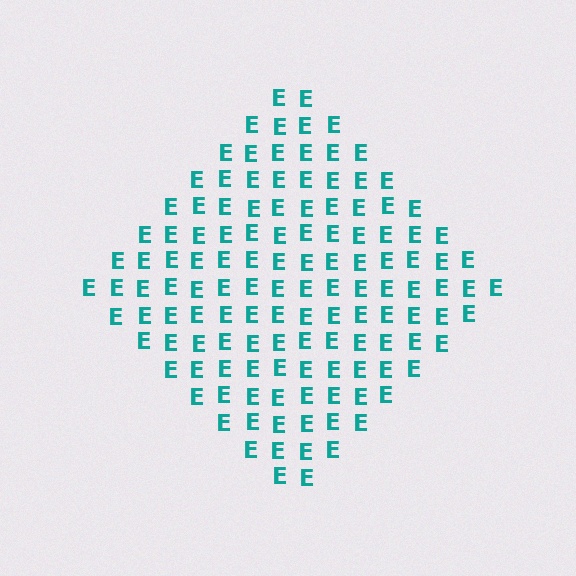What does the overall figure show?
The overall figure shows a diamond.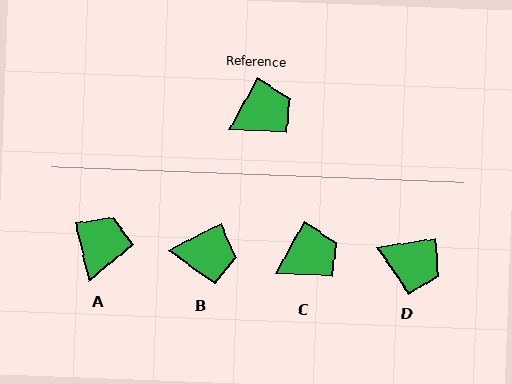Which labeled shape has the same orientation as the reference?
C.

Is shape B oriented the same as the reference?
No, it is off by about 35 degrees.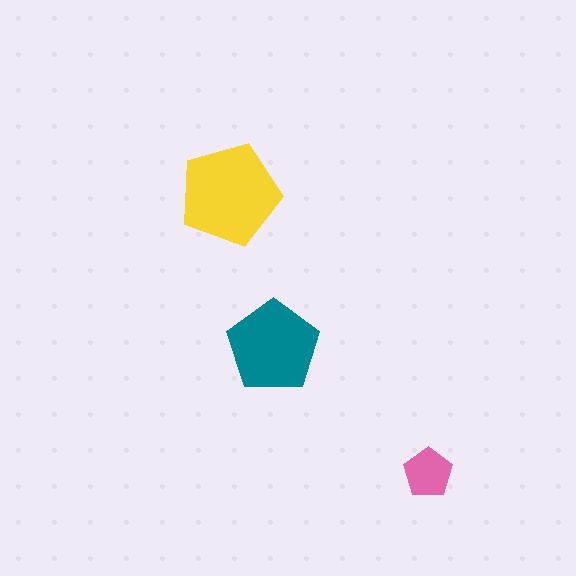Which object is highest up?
The yellow pentagon is topmost.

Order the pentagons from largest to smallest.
the yellow one, the teal one, the pink one.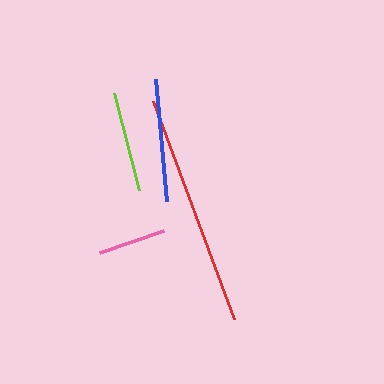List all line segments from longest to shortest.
From longest to shortest: red, blue, lime, pink.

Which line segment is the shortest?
The pink line is the shortest at approximately 67 pixels.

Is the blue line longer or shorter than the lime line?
The blue line is longer than the lime line.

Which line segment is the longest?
The red line is the longest at approximately 232 pixels.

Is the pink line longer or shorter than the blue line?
The blue line is longer than the pink line.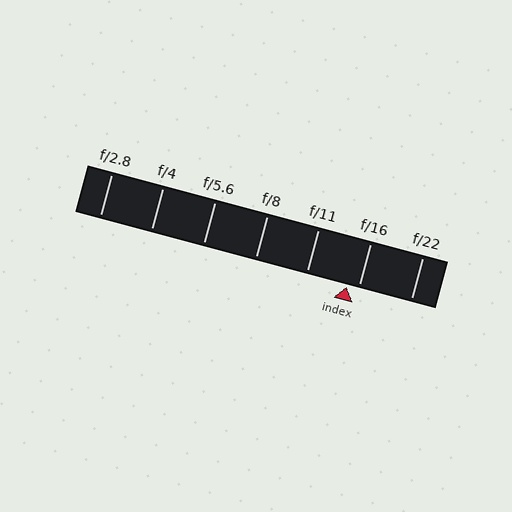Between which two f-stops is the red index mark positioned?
The index mark is between f/11 and f/16.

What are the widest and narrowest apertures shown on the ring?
The widest aperture shown is f/2.8 and the narrowest is f/22.